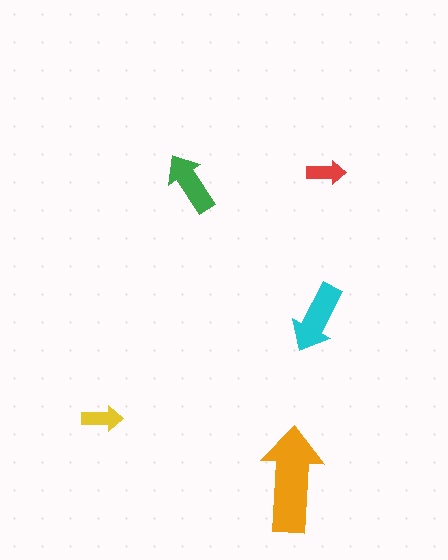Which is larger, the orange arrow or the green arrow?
The orange one.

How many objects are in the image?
There are 5 objects in the image.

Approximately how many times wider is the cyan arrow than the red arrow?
About 2 times wider.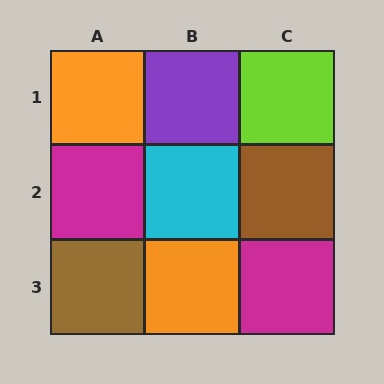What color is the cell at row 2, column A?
Magenta.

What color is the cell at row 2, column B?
Cyan.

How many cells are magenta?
2 cells are magenta.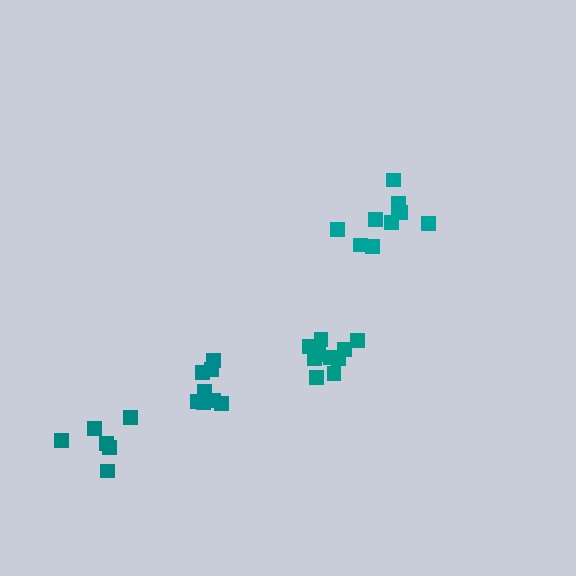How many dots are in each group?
Group 1: 10 dots, Group 2: 10 dots, Group 3: 8 dots, Group 4: 6 dots (34 total).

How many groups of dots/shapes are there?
There are 4 groups.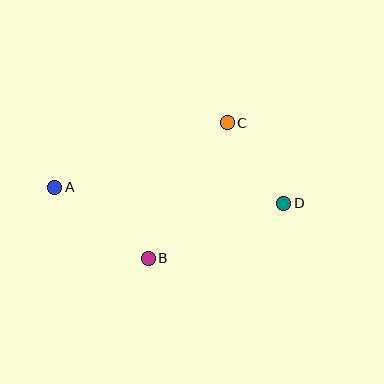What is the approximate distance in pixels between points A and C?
The distance between A and C is approximately 184 pixels.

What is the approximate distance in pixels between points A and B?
The distance between A and B is approximately 118 pixels.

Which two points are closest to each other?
Points C and D are closest to each other.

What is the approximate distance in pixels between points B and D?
The distance between B and D is approximately 146 pixels.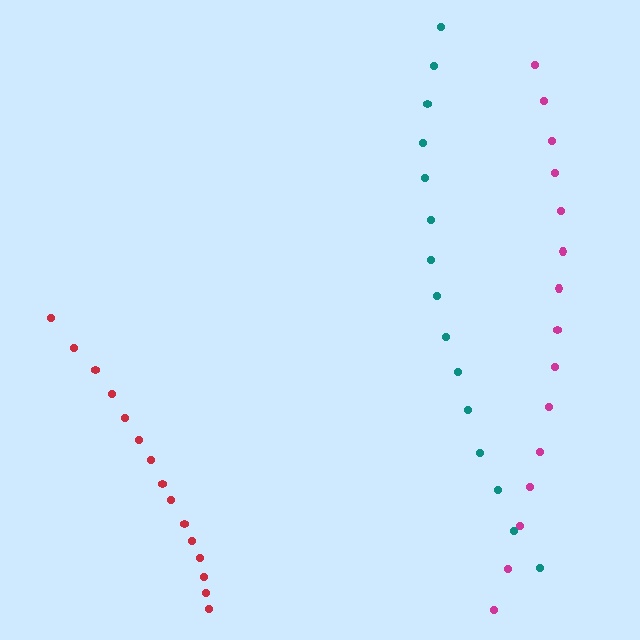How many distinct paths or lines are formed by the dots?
There are 3 distinct paths.